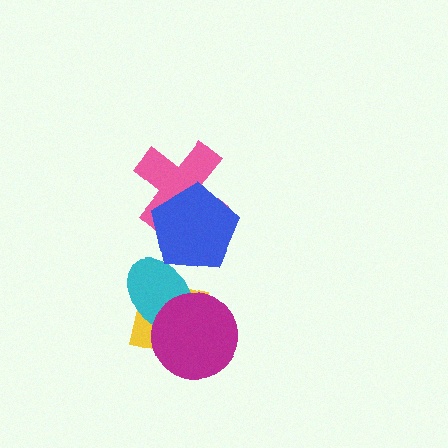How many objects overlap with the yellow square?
2 objects overlap with the yellow square.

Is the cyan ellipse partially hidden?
Yes, it is partially covered by another shape.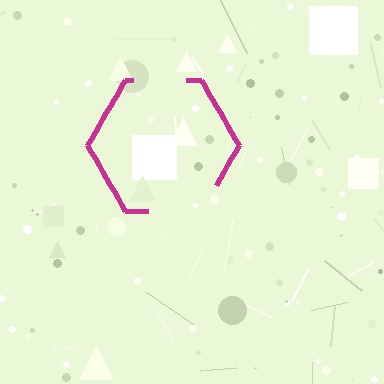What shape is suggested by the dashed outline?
The dashed outline suggests a hexagon.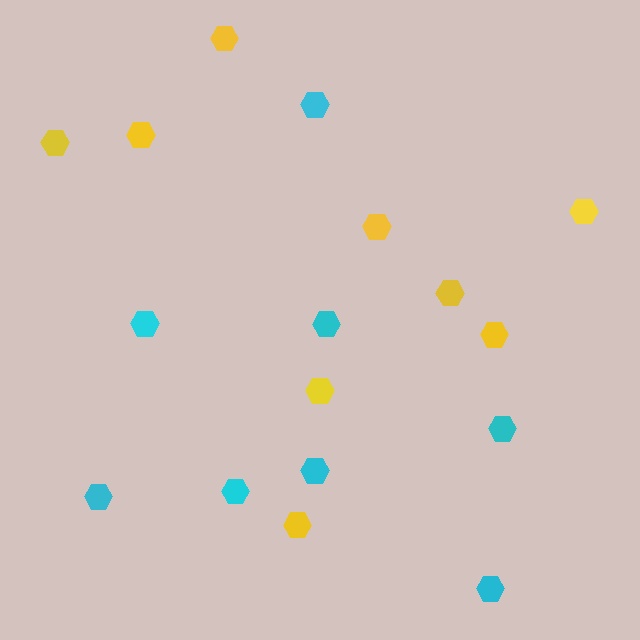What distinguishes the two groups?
There are 2 groups: one group of yellow hexagons (9) and one group of cyan hexagons (8).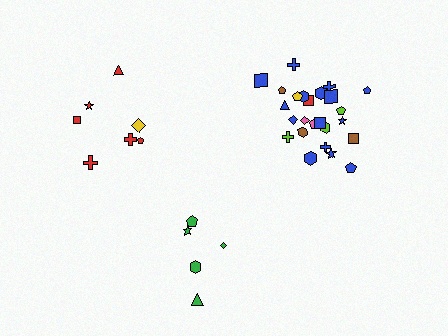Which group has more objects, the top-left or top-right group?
The top-right group.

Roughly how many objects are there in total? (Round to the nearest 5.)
Roughly 35 objects in total.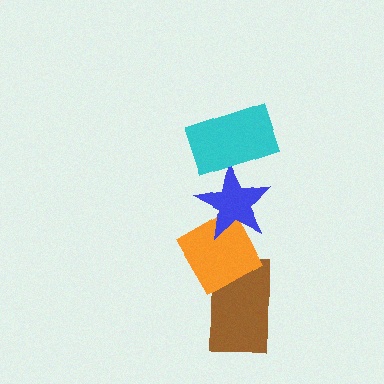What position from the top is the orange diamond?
The orange diamond is 3rd from the top.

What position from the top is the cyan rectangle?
The cyan rectangle is 1st from the top.